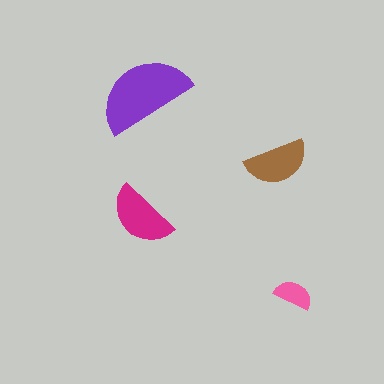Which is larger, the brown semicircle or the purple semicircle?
The purple one.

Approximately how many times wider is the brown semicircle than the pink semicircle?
About 1.5 times wider.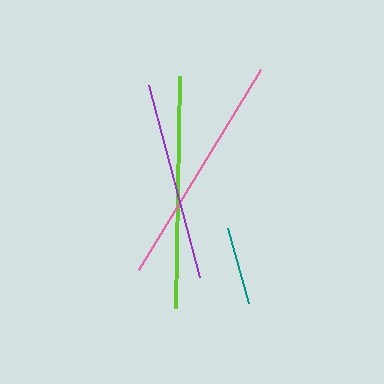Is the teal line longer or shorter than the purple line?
The purple line is longer than the teal line.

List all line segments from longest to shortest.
From longest to shortest: pink, lime, purple, teal.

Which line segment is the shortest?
The teal line is the shortest at approximately 78 pixels.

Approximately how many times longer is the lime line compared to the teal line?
The lime line is approximately 3.0 times the length of the teal line.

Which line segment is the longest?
The pink line is the longest at approximately 234 pixels.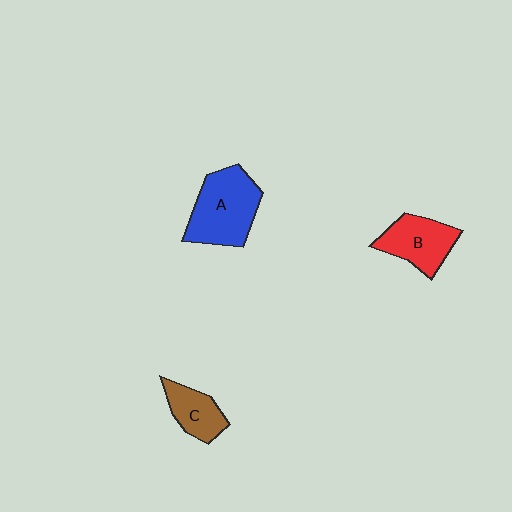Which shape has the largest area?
Shape A (blue).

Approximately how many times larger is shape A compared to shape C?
Approximately 1.9 times.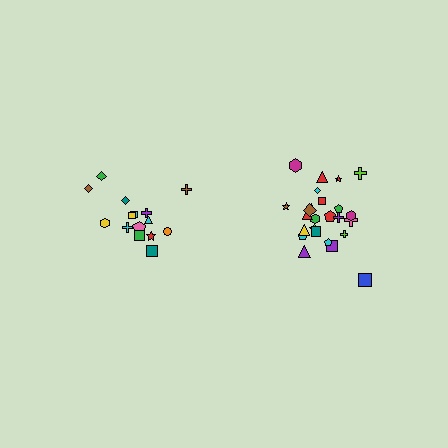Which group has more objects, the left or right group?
The right group.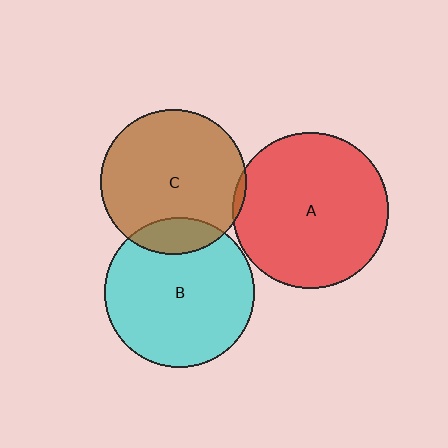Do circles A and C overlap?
Yes.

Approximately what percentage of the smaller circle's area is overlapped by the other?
Approximately 5%.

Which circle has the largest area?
Circle A (red).